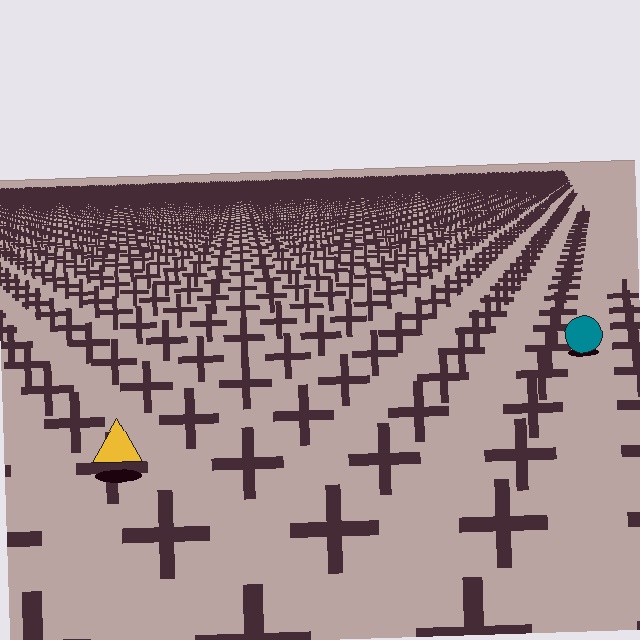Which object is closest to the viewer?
The yellow triangle is closest. The texture marks near it are larger and more spread out.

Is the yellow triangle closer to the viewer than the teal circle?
Yes. The yellow triangle is closer — you can tell from the texture gradient: the ground texture is coarser near it.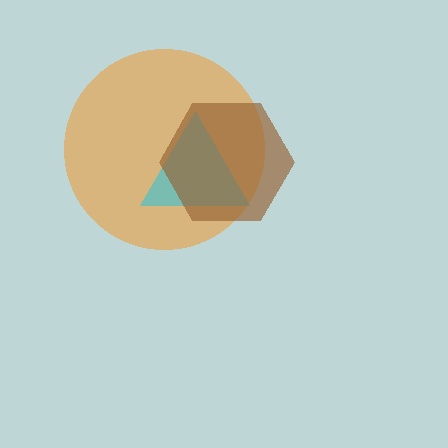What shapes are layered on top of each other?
The layered shapes are: an orange circle, a cyan triangle, a brown hexagon.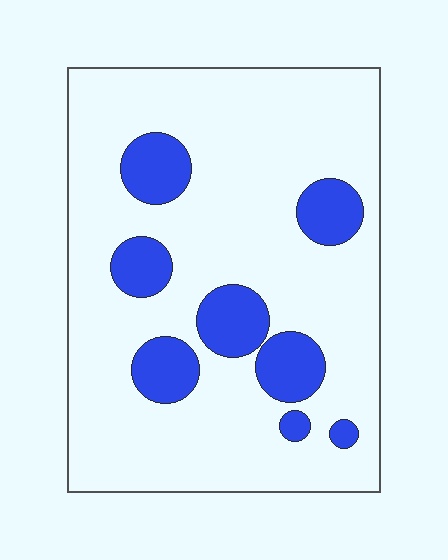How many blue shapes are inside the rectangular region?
8.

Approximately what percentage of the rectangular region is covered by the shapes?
Approximately 20%.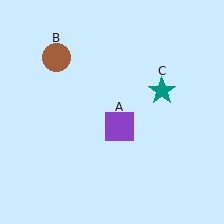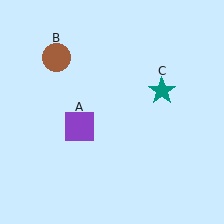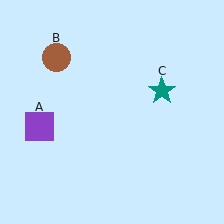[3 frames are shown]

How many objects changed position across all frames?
1 object changed position: purple square (object A).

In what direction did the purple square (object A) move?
The purple square (object A) moved left.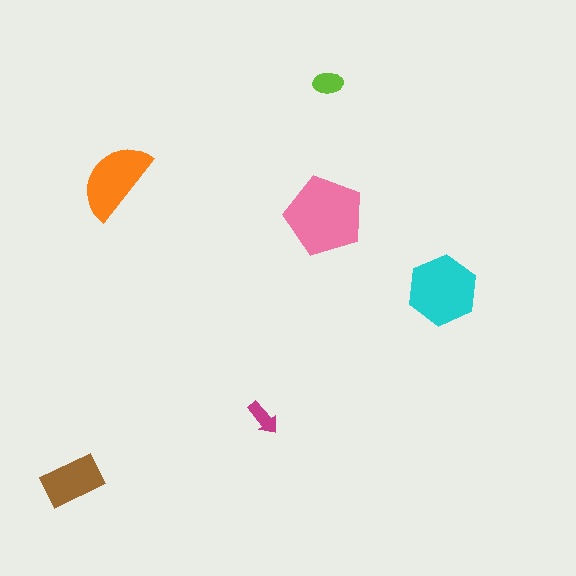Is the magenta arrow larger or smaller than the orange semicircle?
Smaller.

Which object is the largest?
The pink pentagon.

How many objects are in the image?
There are 6 objects in the image.